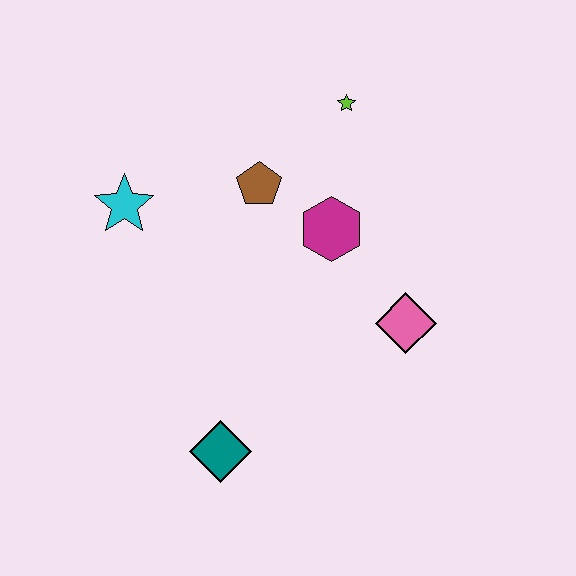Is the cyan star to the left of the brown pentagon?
Yes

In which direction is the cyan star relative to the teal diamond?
The cyan star is above the teal diamond.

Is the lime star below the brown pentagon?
No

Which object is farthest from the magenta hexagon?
The teal diamond is farthest from the magenta hexagon.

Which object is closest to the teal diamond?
The pink diamond is closest to the teal diamond.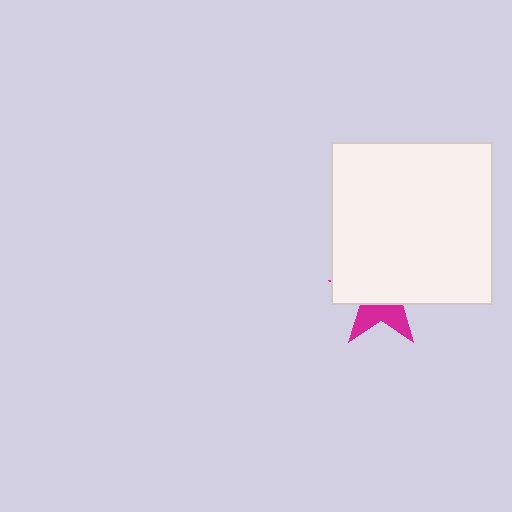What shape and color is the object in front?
The object in front is a white square.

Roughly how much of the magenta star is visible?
A small part of it is visible (roughly 35%).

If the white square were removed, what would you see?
You would see the complete magenta star.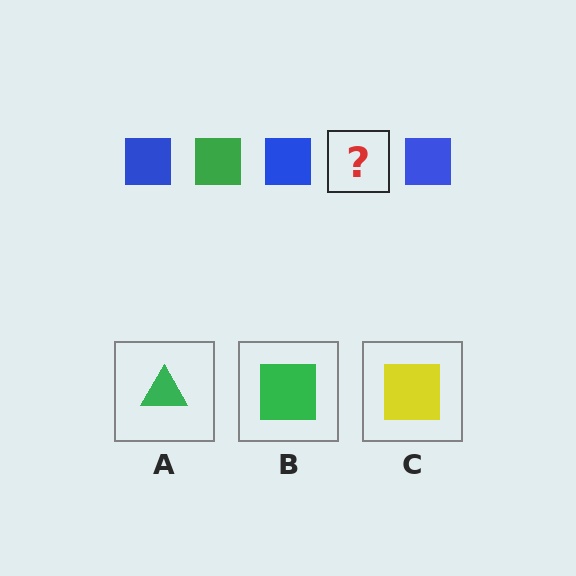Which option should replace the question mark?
Option B.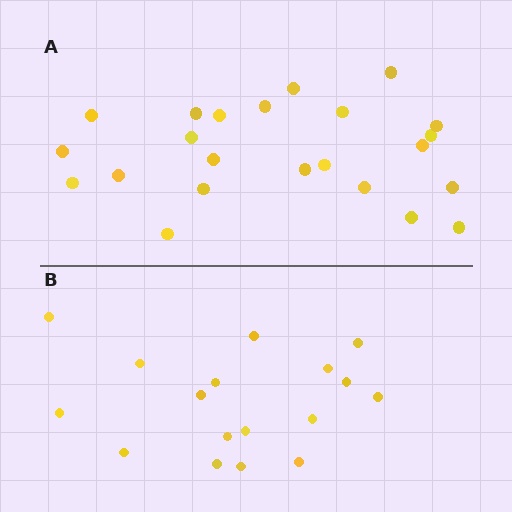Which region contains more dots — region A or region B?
Region A (the top region) has more dots.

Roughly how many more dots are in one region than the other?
Region A has about 6 more dots than region B.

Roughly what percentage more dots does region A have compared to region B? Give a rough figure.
About 35% more.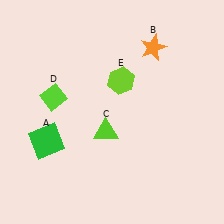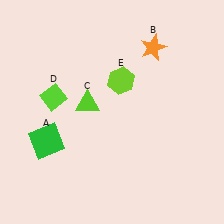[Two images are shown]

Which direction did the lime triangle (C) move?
The lime triangle (C) moved up.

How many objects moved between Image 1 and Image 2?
1 object moved between the two images.